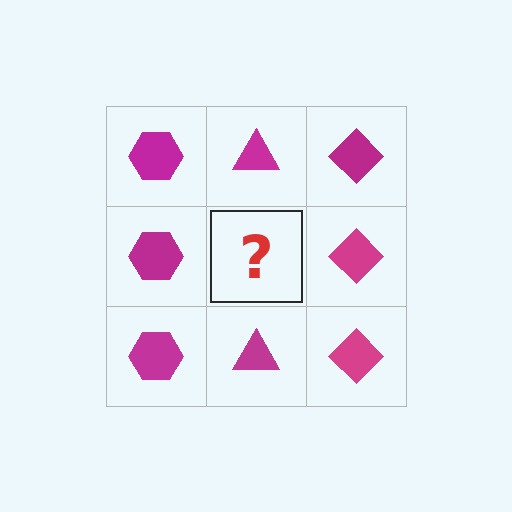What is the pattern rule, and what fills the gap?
The rule is that each column has a consistent shape. The gap should be filled with a magenta triangle.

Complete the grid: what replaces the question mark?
The question mark should be replaced with a magenta triangle.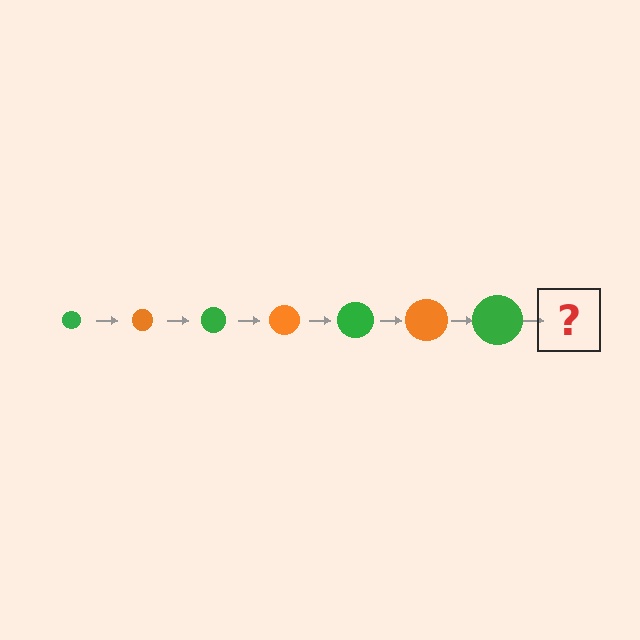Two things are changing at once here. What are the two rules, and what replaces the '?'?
The two rules are that the circle grows larger each step and the color cycles through green and orange. The '?' should be an orange circle, larger than the previous one.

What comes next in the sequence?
The next element should be an orange circle, larger than the previous one.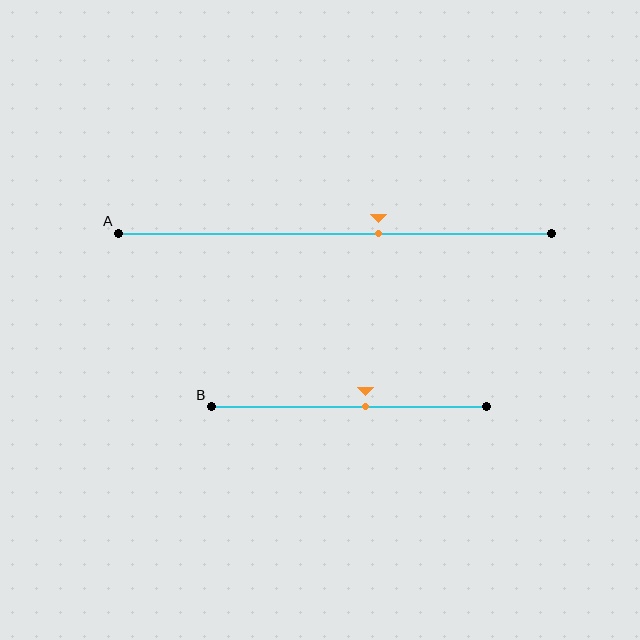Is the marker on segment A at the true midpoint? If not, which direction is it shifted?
No, the marker on segment A is shifted to the right by about 10% of the segment length.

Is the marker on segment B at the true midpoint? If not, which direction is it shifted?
No, the marker on segment B is shifted to the right by about 6% of the segment length.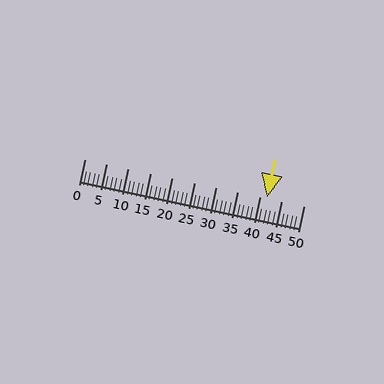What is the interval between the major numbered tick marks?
The major tick marks are spaced 5 units apart.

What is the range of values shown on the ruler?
The ruler shows values from 0 to 50.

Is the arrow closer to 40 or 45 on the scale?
The arrow is closer to 40.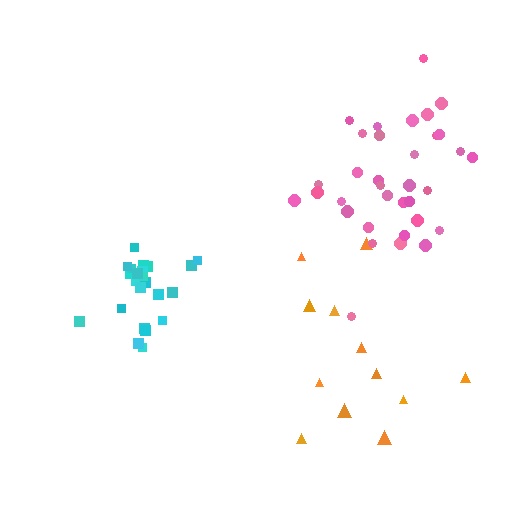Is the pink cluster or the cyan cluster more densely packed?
Cyan.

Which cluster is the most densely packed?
Cyan.